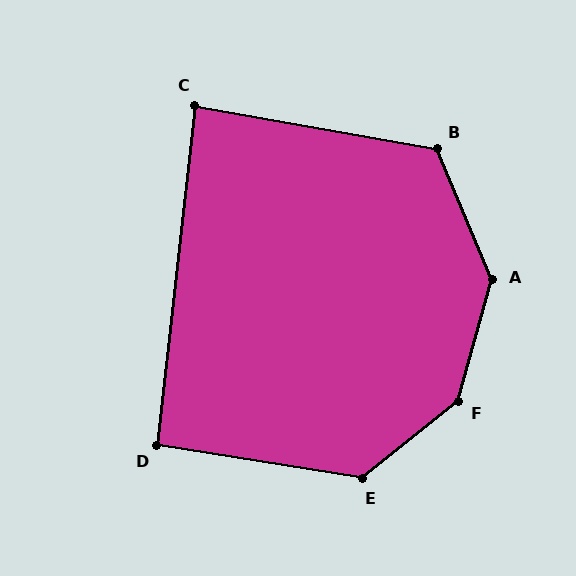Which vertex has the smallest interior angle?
C, at approximately 87 degrees.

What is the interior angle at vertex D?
Approximately 93 degrees (approximately right).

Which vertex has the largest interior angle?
F, at approximately 145 degrees.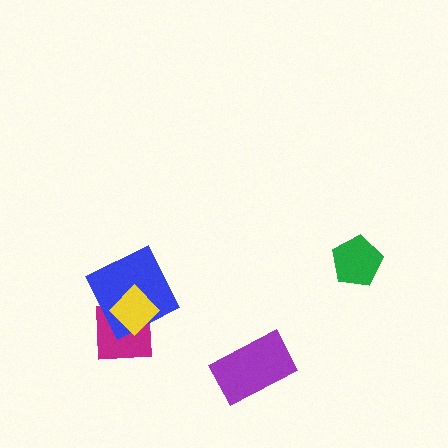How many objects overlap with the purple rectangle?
0 objects overlap with the purple rectangle.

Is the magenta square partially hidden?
Yes, it is partially covered by another shape.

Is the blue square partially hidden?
Yes, it is partially covered by another shape.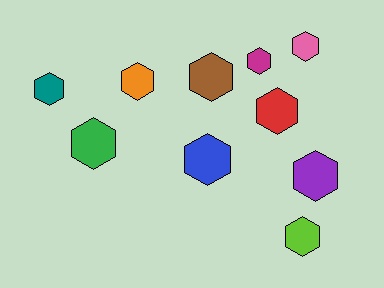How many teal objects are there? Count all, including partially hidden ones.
There is 1 teal object.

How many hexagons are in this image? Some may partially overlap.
There are 10 hexagons.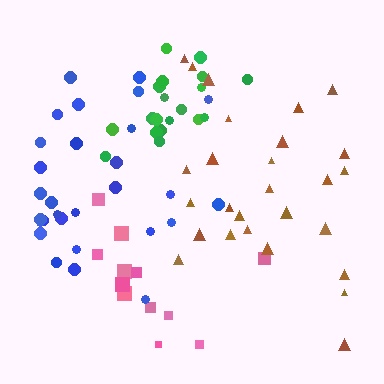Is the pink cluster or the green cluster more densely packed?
Green.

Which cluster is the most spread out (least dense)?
Pink.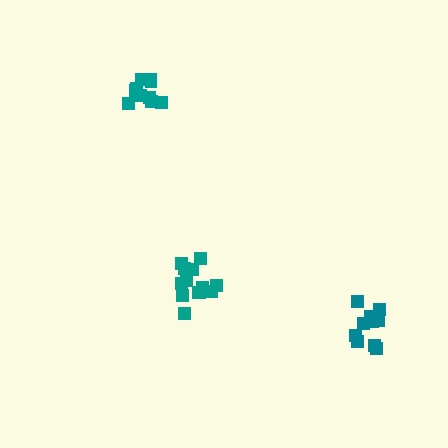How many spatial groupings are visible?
There are 3 spatial groupings.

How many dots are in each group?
Group 1: 13 dots, Group 2: 10 dots, Group 3: 10 dots (33 total).